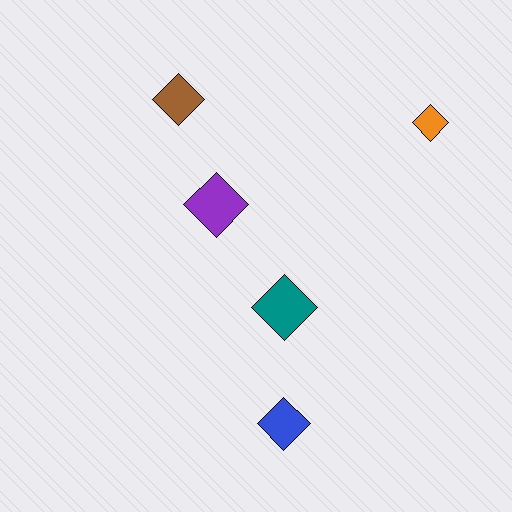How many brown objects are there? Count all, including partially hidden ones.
There is 1 brown object.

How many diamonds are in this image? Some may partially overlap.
There are 5 diamonds.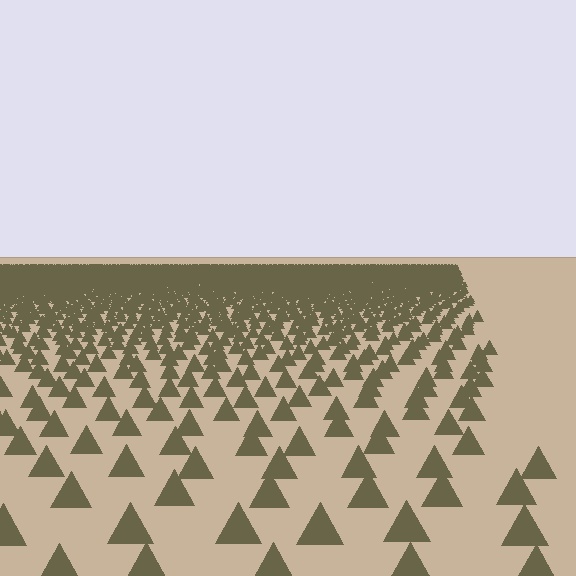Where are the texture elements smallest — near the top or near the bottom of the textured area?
Near the top.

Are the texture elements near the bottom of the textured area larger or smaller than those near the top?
Larger. Near the bottom, elements are closer to the viewer and appear at a bigger on-screen size.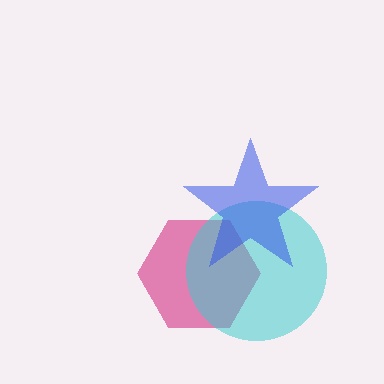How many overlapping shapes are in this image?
There are 3 overlapping shapes in the image.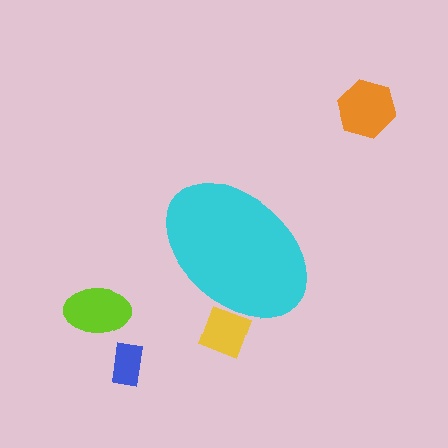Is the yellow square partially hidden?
Yes, the yellow square is partially hidden behind the cyan ellipse.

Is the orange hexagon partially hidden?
No, the orange hexagon is fully visible.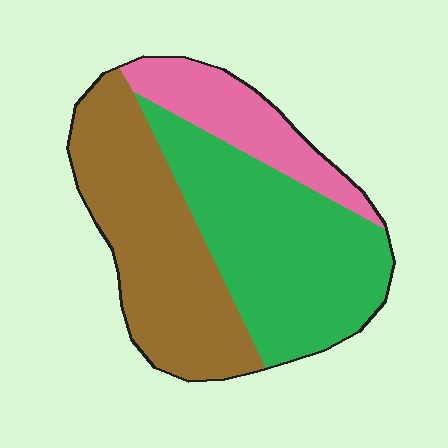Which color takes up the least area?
Pink, at roughly 20%.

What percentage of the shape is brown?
Brown covers around 40% of the shape.